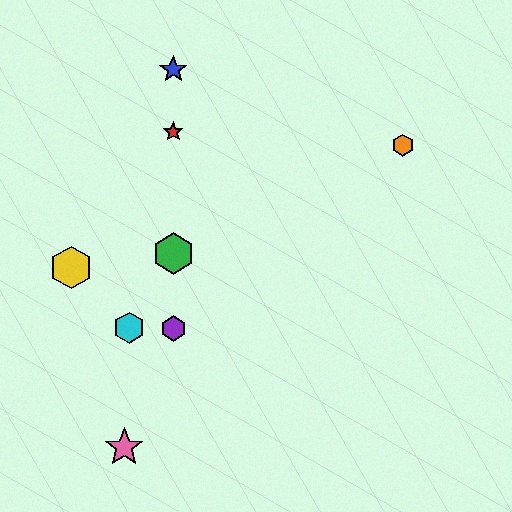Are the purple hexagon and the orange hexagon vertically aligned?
No, the purple hexagon is at x≈173 and the orange hexagon is at x≈403.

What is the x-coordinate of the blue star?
The blue star is at x≈173.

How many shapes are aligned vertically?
4 shapes (the red star, the blue star, the green hexagon, the purple hexagon) are aligned vertically.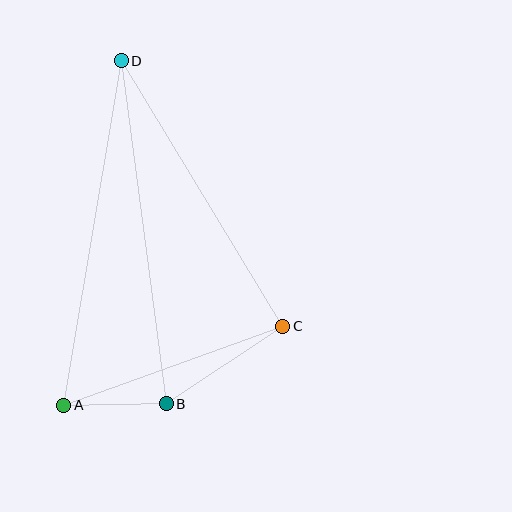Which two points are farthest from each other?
Points A and D are farthest from each other.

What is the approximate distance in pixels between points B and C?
The distance between B and C is approximately 140 pixels.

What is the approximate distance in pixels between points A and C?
The distance between A and C is approximately 233 pixels.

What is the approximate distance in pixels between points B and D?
The distance between B and D is approximately 346 pixels.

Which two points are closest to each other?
Points A and B are closest to each other.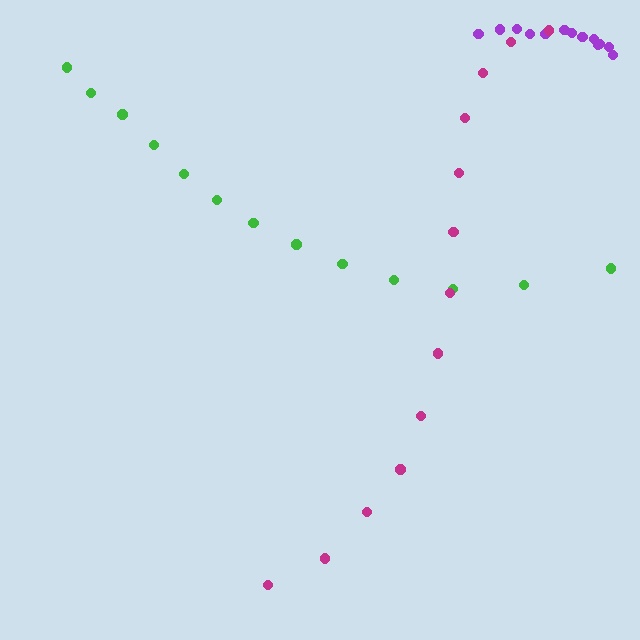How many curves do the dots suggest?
There are 3 distinct paths.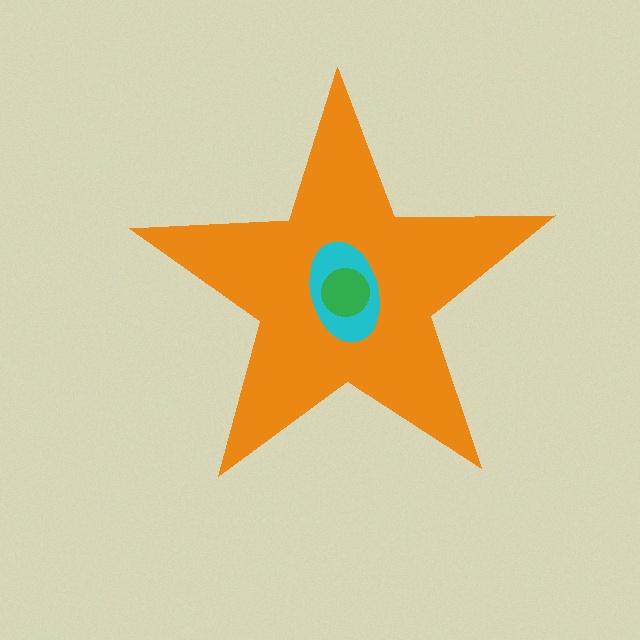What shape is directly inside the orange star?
The cyan ellipse.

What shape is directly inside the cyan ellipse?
The green circle.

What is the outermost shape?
The orange star.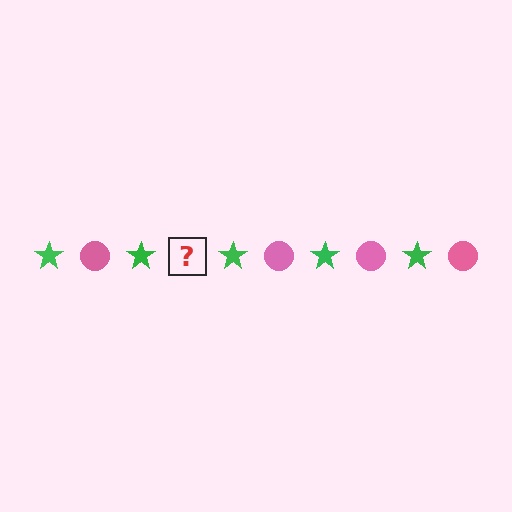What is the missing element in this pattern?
The missing element is a pink circle.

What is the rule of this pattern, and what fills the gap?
The rule is that the pattern alternates between green star and pink circle. The gap should be filled with a pink circle.